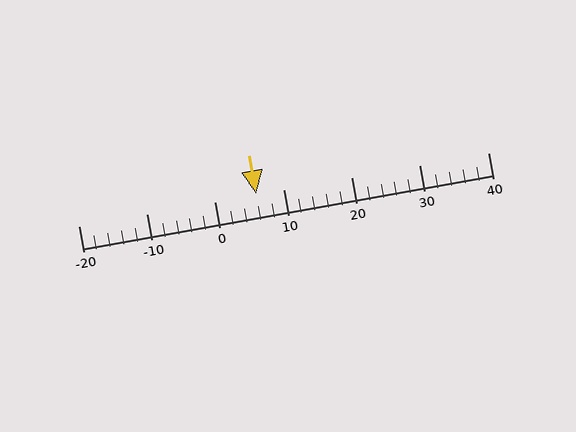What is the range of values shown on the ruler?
The ruler shows values from -20 to 40.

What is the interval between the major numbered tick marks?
The major tick marks are spaced 10 units apart.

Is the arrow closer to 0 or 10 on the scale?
The arrow is closer to 10.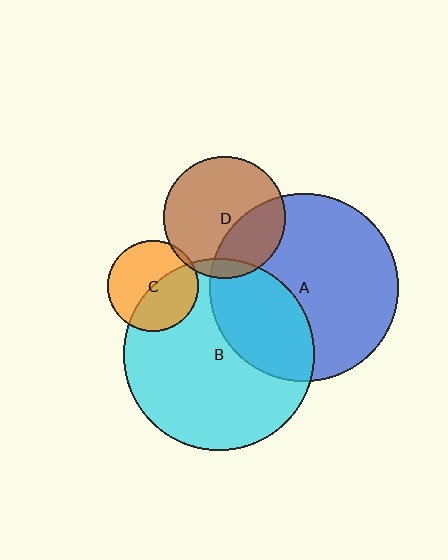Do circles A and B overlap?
Yes.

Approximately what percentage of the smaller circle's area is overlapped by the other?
Approximately 30%.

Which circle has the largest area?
Circle B (cyan).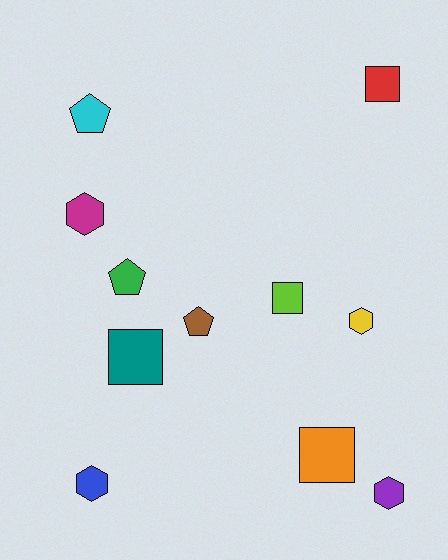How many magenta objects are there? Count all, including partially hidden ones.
There is 1 magenta object.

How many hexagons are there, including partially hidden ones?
There are 4 hexagons.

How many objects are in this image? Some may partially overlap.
There are 11 objects.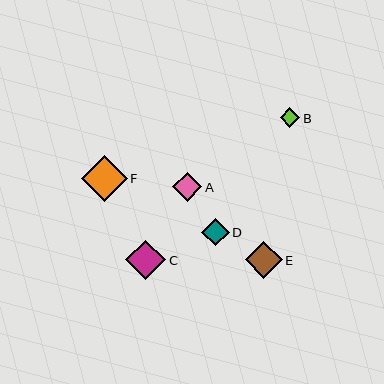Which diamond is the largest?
Diamond F is the largest with a size of approximately 45 pixels.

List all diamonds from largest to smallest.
From largest to smallest: F, C, E, A, D, B.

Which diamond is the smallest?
Diamond B is the smallest with a size of approximately 19 pixels.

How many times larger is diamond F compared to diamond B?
Diamond F is approximately 2.3 times the size of diamond B.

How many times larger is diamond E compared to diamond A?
Diamond E is approximately 1.3 times the size of diamond A.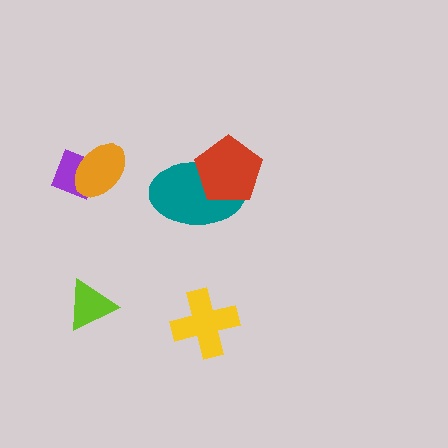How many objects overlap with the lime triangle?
0 objects overlap with the lime triangle.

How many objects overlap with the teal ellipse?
1 object overlaps with the teal ellipse.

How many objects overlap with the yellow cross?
0 objects overlap with the yellow cross.